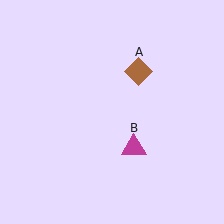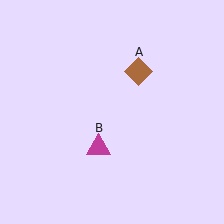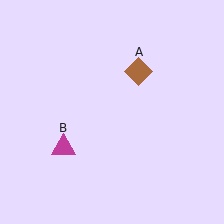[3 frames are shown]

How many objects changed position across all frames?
1 object changed position: magenta triangle (object B).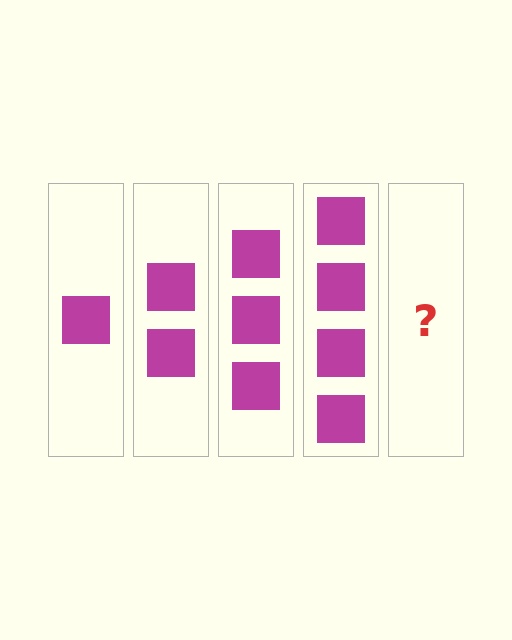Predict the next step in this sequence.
The next step is 5 squares.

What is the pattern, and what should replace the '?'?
The pattern is that each step adds one more square. The '?' should be 5 squares.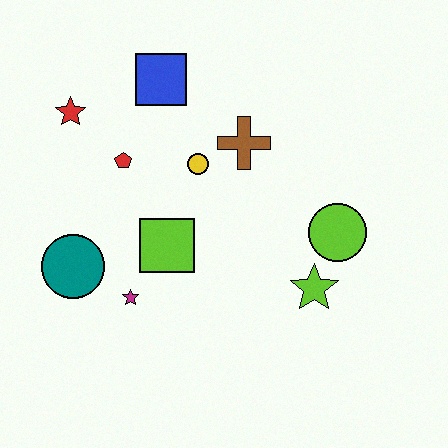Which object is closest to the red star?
The red pentagon is closest to the red star.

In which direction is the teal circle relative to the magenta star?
The teal circle is to the left of the magenta star.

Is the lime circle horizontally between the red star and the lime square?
No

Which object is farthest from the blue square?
The lime star is farthest from the blue square.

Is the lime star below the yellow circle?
Yes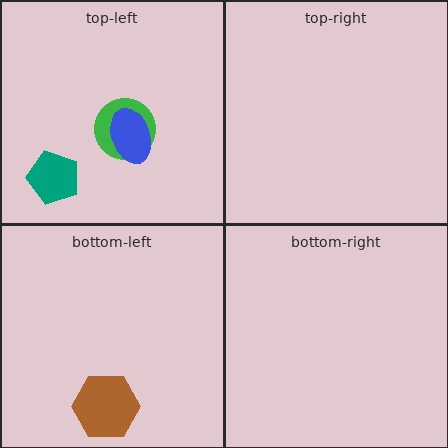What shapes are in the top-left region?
The green circle, the blue ellipse, the teal pentagon.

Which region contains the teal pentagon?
The top-left region.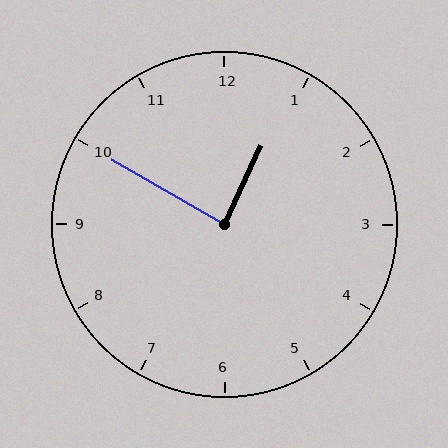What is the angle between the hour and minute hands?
Approximately 85 degrees.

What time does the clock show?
12:50.